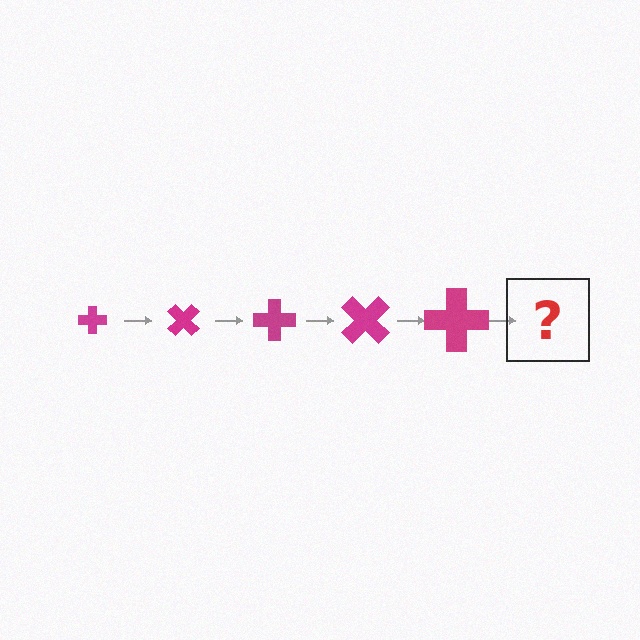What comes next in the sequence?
The next element should be a cross, larger than the previous one and rotated 225 degrees from the start.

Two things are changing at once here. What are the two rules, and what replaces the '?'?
The two rules are that the cross grows larger each step and it rotates 45 degrees each step. The '?' should be a cross, larger than the previous one and rotated 225 degrees from the start.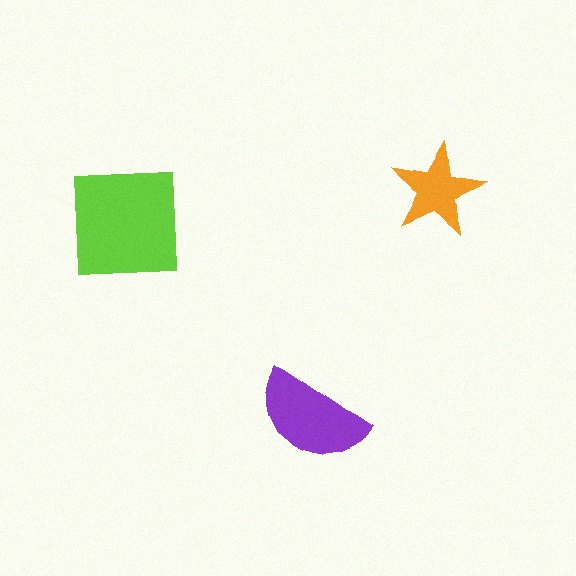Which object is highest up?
The orange star is topmost.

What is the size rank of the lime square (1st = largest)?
1st.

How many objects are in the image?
There are 3 objects in the image.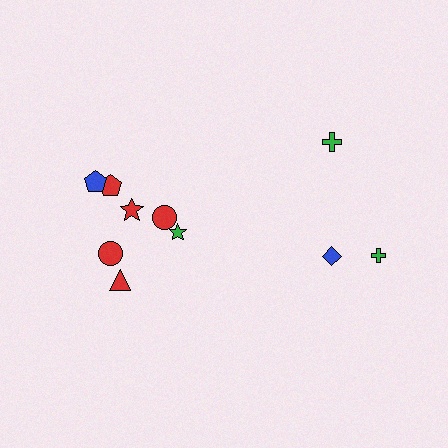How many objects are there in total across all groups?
There are 10 objects.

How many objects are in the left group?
There are 7 objects.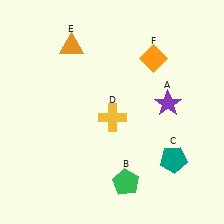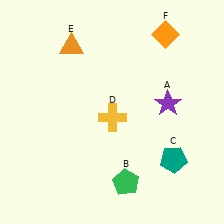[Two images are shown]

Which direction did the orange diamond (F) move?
The orange diamond (F) moved up.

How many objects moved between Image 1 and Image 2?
1 object moved between the two images.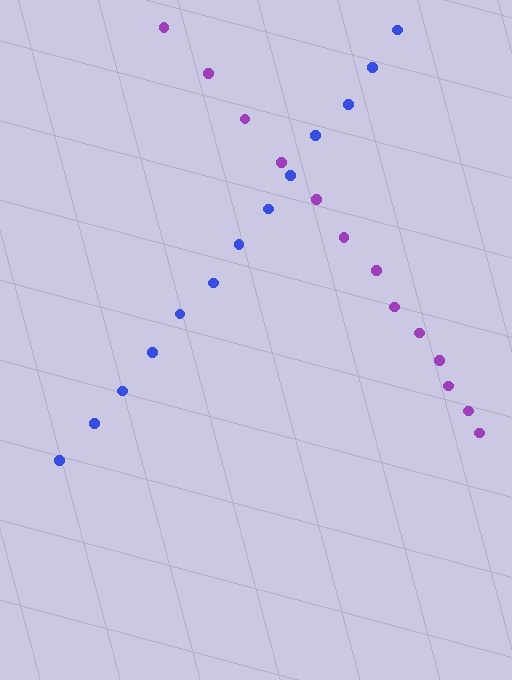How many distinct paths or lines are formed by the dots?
There are 2 distinct paths.